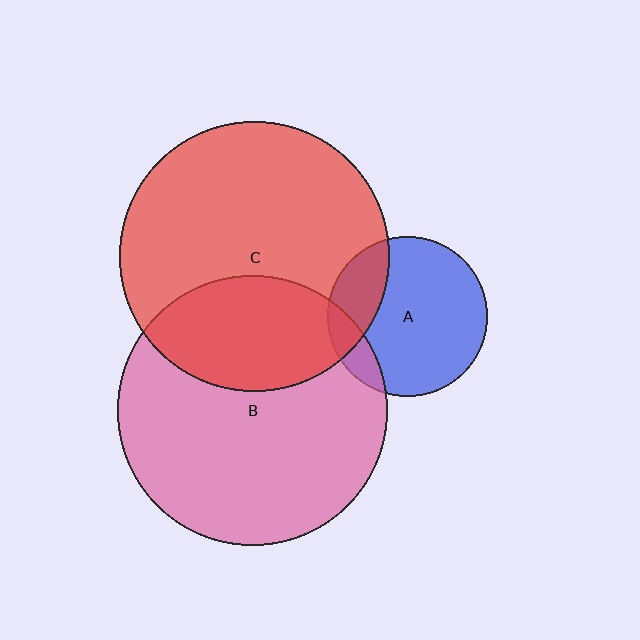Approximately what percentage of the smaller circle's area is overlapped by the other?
Approximately 25%.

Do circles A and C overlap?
Yes.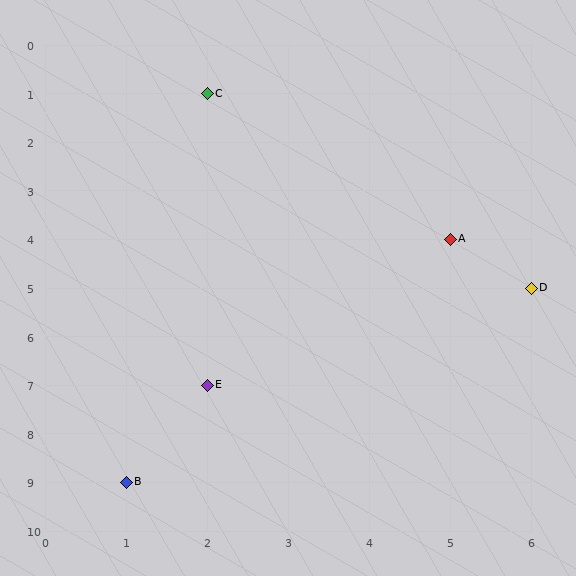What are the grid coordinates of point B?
Point B is at grid coordinates (1, 9).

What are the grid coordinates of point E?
Point E is at grid coordinates (2, 7).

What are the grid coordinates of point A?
Point A is at grid coordinates (5, 4).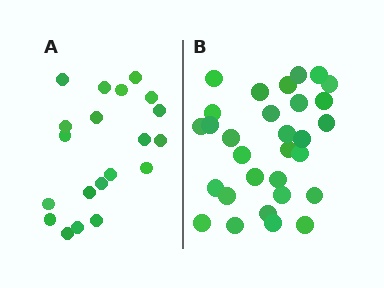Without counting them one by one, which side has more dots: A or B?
Region B (the right region) has more dots.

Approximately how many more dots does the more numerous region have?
Region B has roughly 10 or so more dots than region A.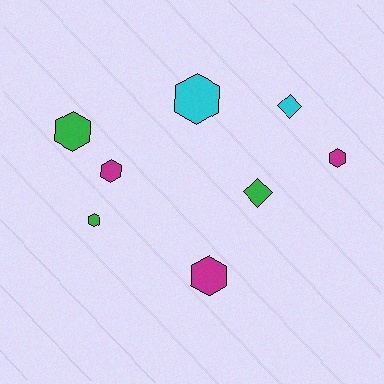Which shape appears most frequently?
Hexagon, with 6 objects.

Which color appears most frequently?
Magenta, with 3 objects.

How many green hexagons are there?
There are 2 green hexagons.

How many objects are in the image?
There are 8 objects.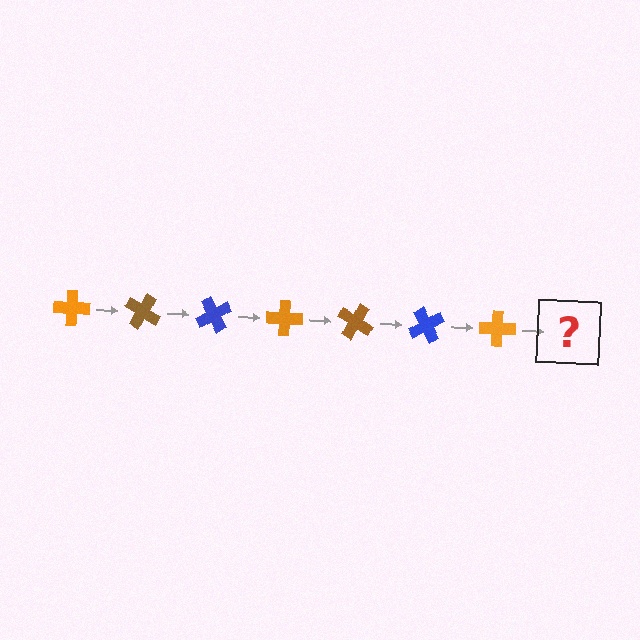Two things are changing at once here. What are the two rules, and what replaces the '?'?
The two rules are that it rotates 30 degrees each step and the color cycles through orange, brown, and blue. The '?' should be a brown cross, rotated 210 degrees from the start.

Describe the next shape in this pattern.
It should be a brown cross, rotated 210 degrees from the start.